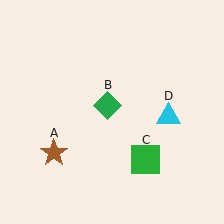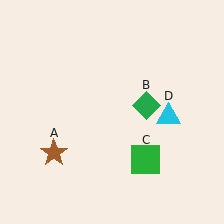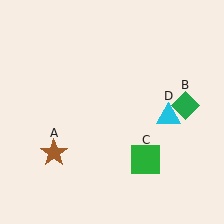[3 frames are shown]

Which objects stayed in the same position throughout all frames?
Brown star (object A) and green square (object C) and cyan triangle (object D) remained stationary.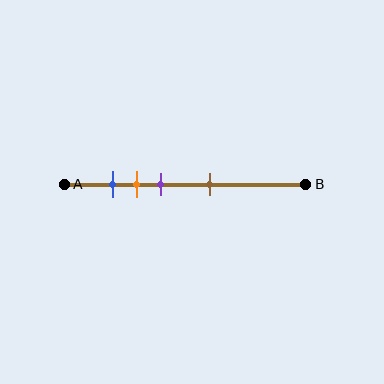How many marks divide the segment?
There are 4 marks dividing the segment.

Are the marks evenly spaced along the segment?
No, the marks are not evenly spaced.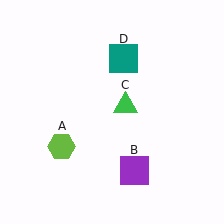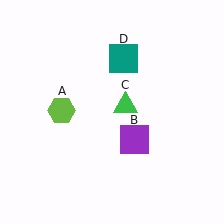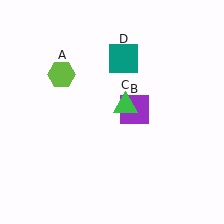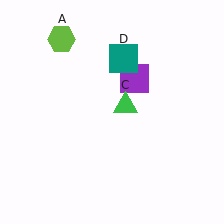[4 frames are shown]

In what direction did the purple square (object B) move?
The purple square (object B) moved up.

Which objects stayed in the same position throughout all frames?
Green triangle (object C) and teal square (object D) remained stationary.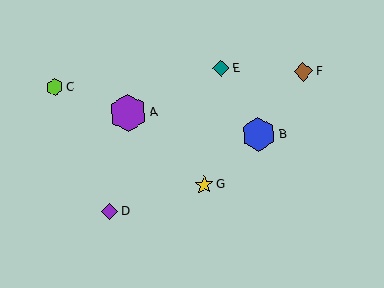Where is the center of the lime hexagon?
The center of the lime hexagon is at (55, 87).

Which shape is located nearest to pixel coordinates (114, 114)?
The purple hexagon (labeled A) at (128, 113) is nearest to that location.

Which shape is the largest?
The purple hexagon (labeled A) is the largest.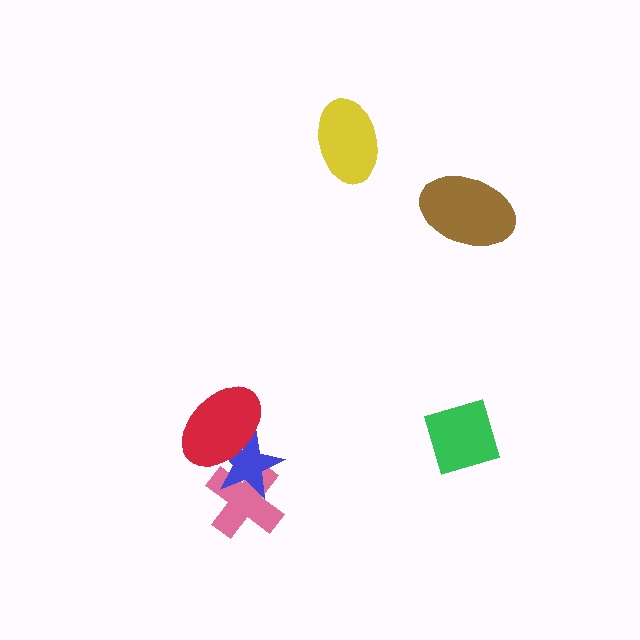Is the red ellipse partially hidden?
No, no other shape covers it.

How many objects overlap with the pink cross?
2 objects overlap with the pink cross.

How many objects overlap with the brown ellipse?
0 objects overlap with the brown ellipse.